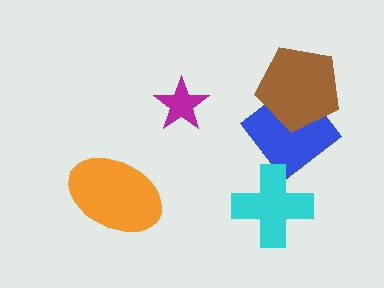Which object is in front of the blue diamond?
The brown pentagon is in front of the blue diamond.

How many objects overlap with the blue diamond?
1 object overlaps with the blue diamond.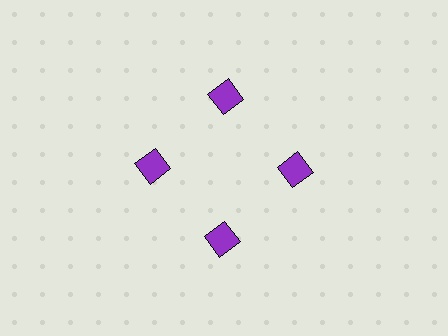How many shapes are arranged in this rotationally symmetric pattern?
There are 4 shapes, arranged in 4 groups of 1.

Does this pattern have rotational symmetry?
Yes, this pattern has 4-fold rotational symmetry. It looks the same after rotating 90 degrees around the center.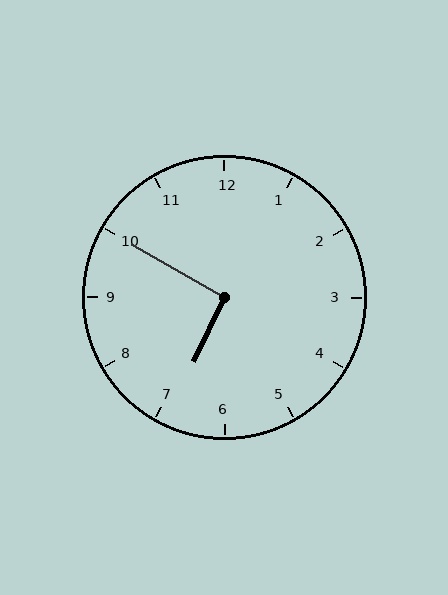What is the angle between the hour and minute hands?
Approximately 95 degrees.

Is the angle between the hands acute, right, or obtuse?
It is right.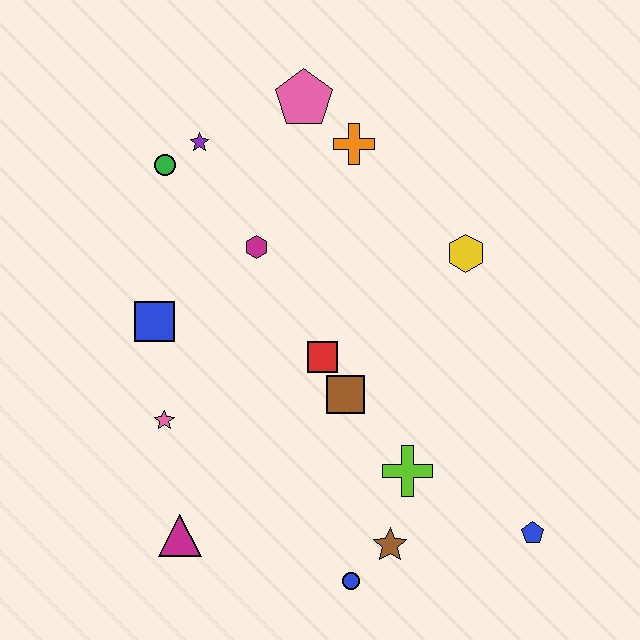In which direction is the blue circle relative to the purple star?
The blue circle is below the purple star.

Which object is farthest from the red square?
The blue pentagon is farthest from the red square.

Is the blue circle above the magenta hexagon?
No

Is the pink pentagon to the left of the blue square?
No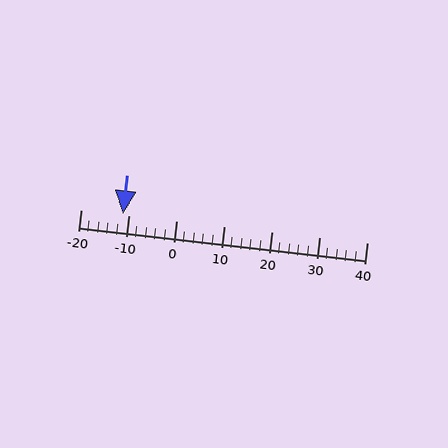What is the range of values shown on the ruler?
The ruler shows values from -20 to 40.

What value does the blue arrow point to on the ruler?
The blue arrow points to approximately -11.